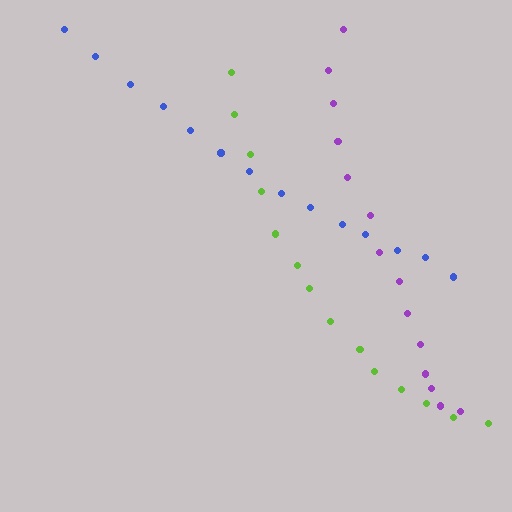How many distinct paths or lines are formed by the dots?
There are 3 distinct paths.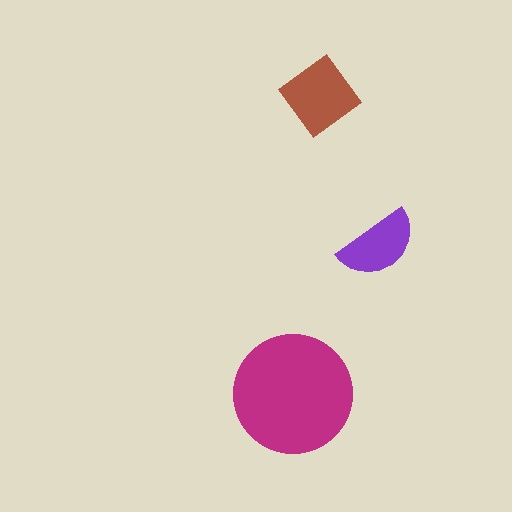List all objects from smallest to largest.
The purple semicircle, the brown diamond, the magenta circle.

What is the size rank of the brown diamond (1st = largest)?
2nd.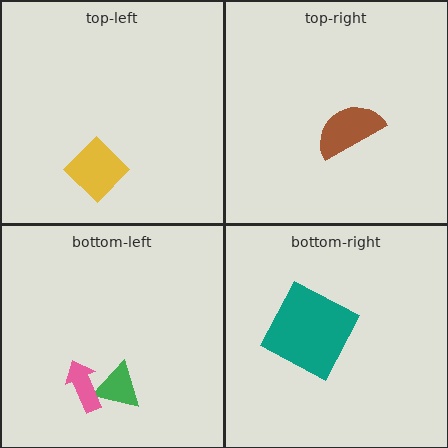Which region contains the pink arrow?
The bottom-left region.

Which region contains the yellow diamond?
The top-left region.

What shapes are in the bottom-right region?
The teal square.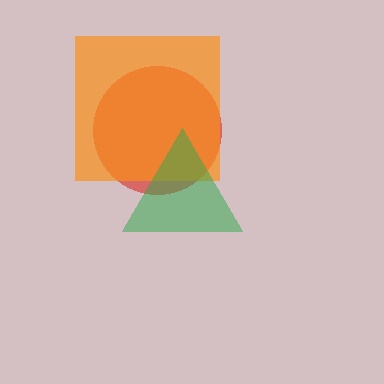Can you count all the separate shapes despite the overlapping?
Yes, there are 3 separate shapes.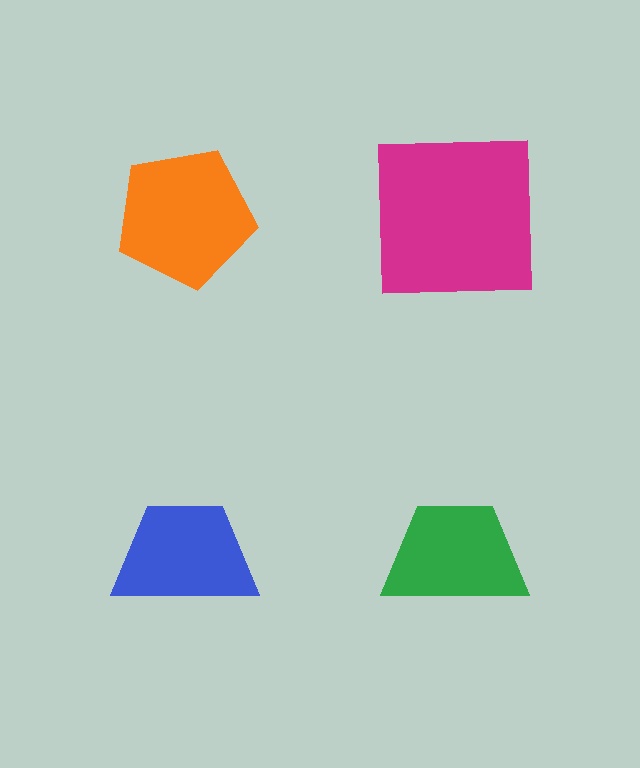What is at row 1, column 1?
An orange pentagon.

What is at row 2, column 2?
A green trapezoid.